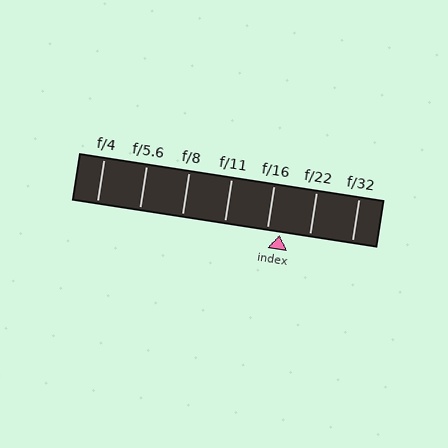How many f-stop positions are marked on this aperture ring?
There are 7 f-stop positions marked.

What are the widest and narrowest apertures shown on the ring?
The widest aperture shown is f/4 and the narrowest is f/32.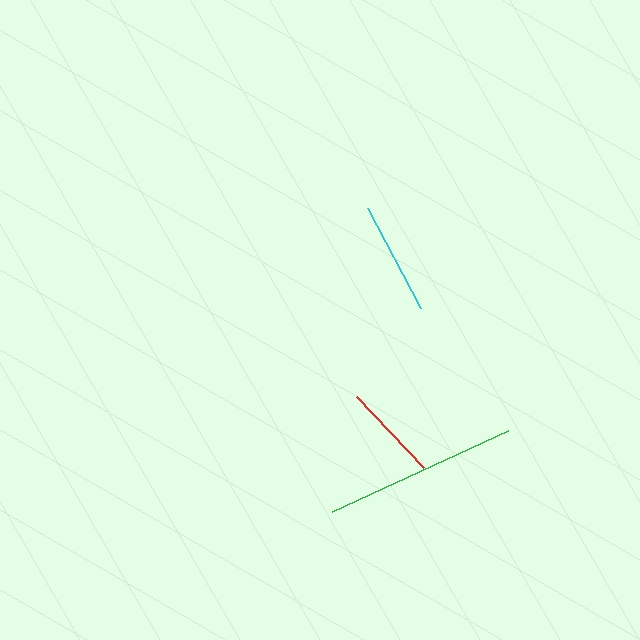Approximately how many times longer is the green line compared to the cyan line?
The green line is approximately 1.7 times the length of the cyan line.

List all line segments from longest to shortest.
From longest to shortest: green, cyan, red.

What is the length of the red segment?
The red segment is approximately 98 pixels long.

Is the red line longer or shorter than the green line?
The green line is longer than the red line.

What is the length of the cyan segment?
The cyan segment is approximately 113 pixels long.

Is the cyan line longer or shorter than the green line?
The green line is longer than the cyan line.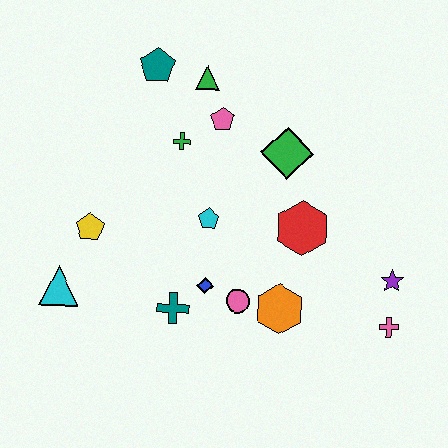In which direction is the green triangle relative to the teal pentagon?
The green triangle is to the right of the teal pentagon.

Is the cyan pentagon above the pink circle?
Yes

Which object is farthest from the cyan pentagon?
The pink cross is farthest from the cyan pentagon.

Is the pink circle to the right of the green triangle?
Yes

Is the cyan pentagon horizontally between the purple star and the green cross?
Yes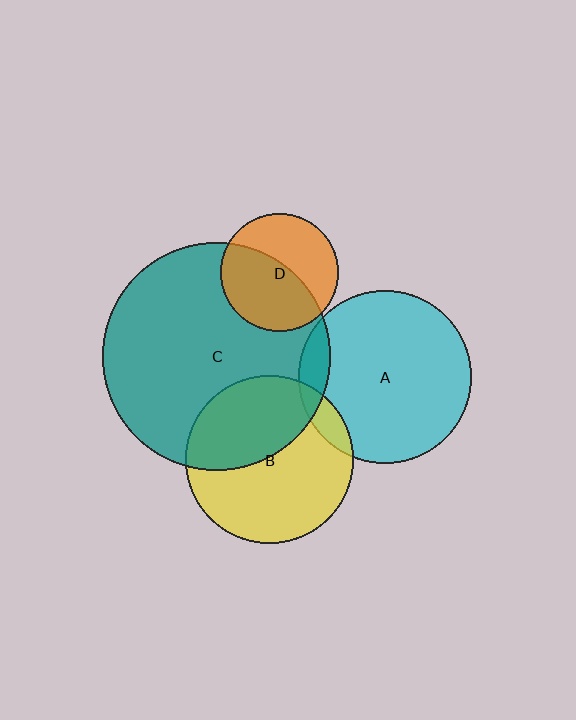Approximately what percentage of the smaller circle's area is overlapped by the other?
Approximately 55%.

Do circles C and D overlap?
Yes.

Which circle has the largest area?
Circle C (teal).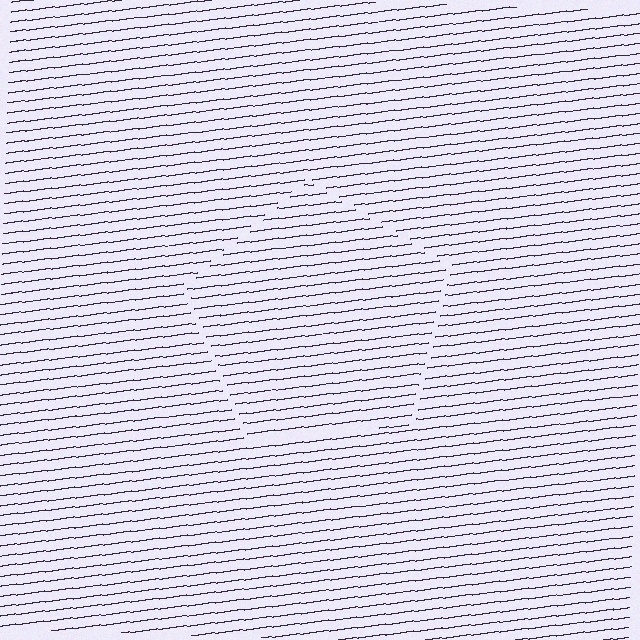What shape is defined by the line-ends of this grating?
An illusory pentagon. The interior of the shape contains the same grating, shifted by half a period — the contour is defined by the phase discontinuity where line-ends from the inner and outer gratings abut.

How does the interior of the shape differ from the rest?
The interior of the shape contains the same grating, shifted by half a period — the contour is defined by the phase discontinuity where line-ends from the inner and outer gratings abut.